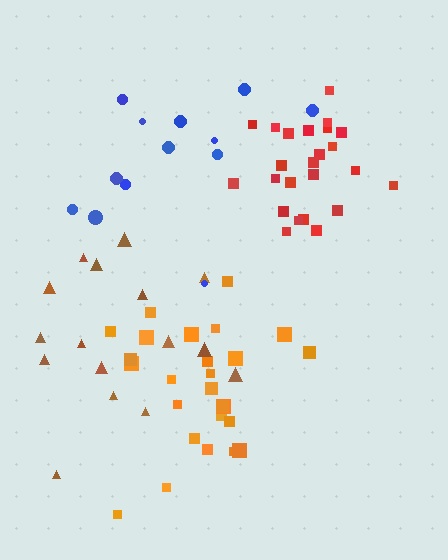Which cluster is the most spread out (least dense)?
Blue.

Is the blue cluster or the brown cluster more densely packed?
Brown.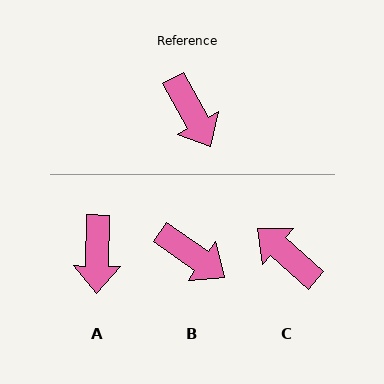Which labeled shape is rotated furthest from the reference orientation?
C, about 160 degrees away.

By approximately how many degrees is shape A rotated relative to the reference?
Approximately 30 degrees clockwise.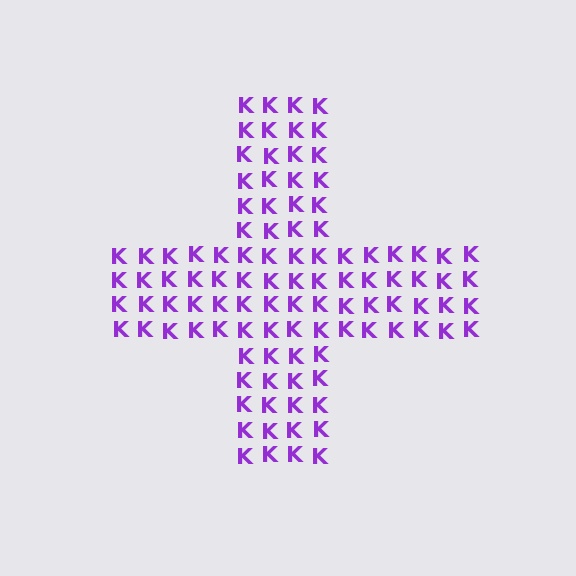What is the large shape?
The large shape is a cross.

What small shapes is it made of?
It is made of small letter K's.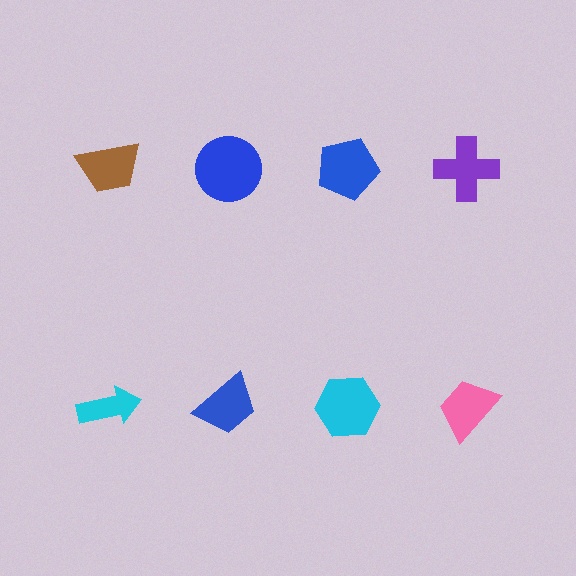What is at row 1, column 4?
A purple cross.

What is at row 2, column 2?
A blue trapezoid.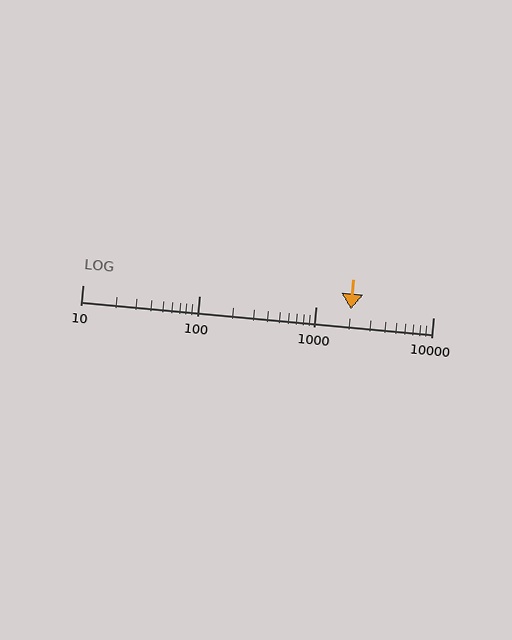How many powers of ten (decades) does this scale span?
The scale spans 3 decades, from 10 to 10000.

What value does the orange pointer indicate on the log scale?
The pointer indicates approximately 2000.